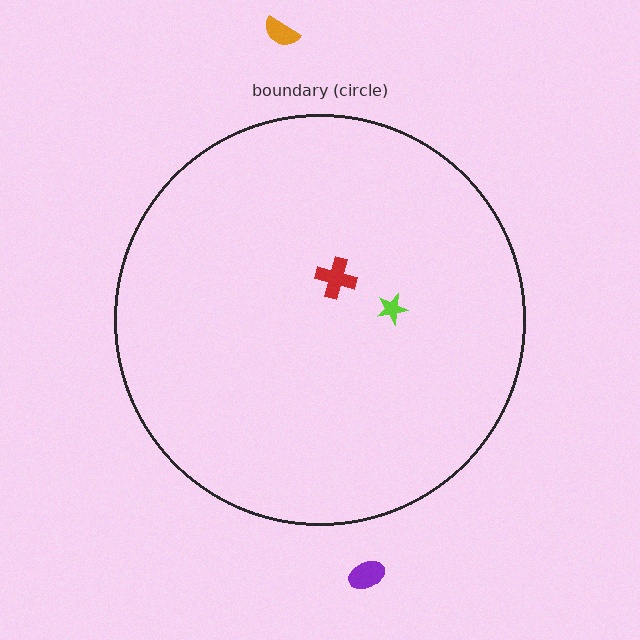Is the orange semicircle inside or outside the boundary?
Outside.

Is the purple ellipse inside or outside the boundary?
Outside.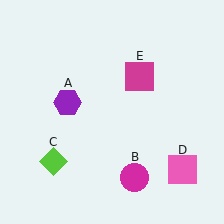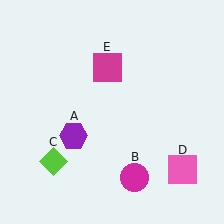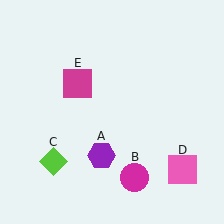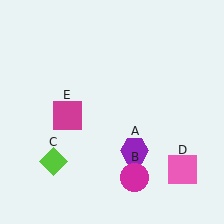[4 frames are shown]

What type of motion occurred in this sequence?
The purple hexagon (object A), magenta square (object E) rotated counterclockwise around the center of the scene.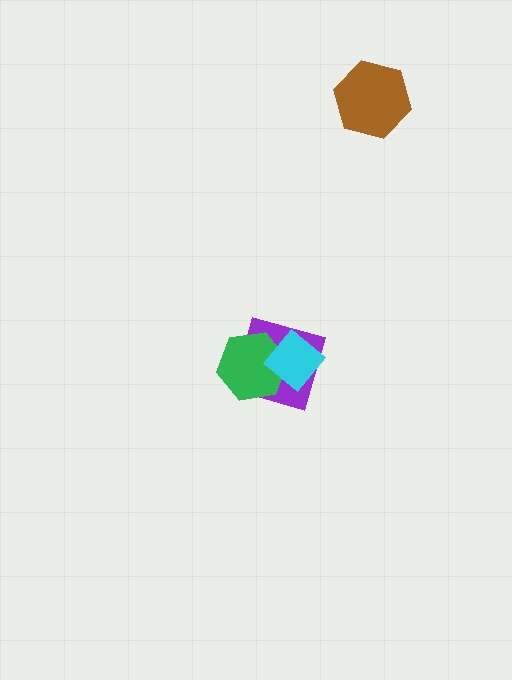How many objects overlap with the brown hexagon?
0 objects overlap with the brown hexagon.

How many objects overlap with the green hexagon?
2 objects overlap with the green hexagon.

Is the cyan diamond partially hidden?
No, no other shape covers it.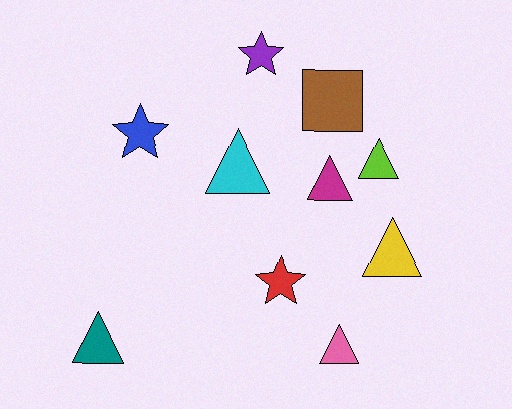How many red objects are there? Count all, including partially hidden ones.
There is 1 red object.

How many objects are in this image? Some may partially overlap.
There are 10 objects.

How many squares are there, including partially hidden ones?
There is 1 square.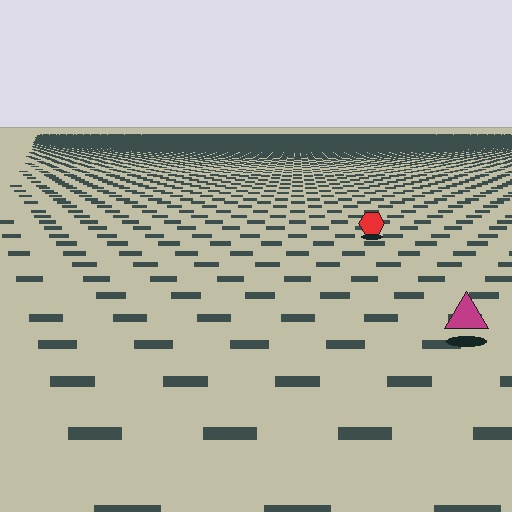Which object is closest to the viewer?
The magenta triangle is closest. The texture marks near it are larger and more spread out.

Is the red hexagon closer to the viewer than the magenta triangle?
No. The magenta triangle is closer — you can tell from the texture gradient: the ground texture is coarser near it.